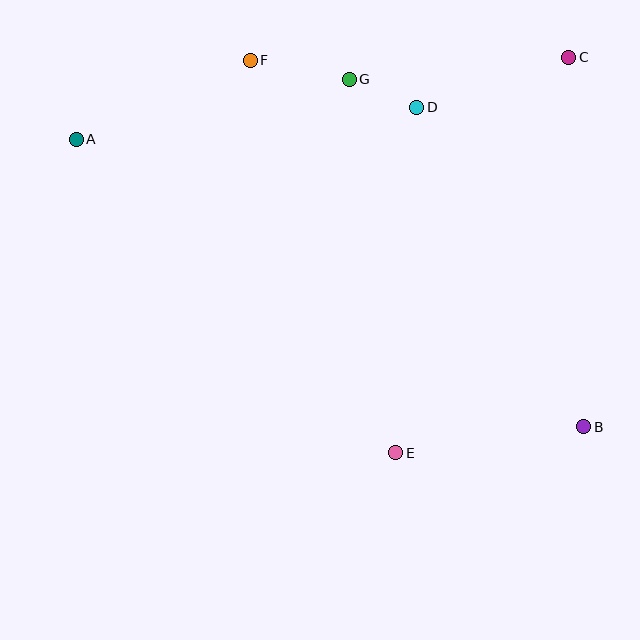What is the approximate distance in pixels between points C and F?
The distance between C and F is approximately 319 pixels.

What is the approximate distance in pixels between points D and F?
The distance between D and F is approximately 173 pixels.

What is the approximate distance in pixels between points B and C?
The distance between B and C is approximately 370 pixels.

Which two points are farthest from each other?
Points A and B are farthest from each other.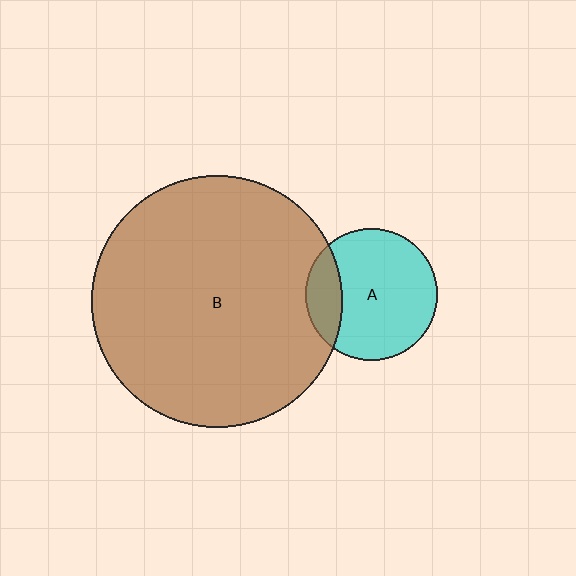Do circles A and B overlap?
Yes.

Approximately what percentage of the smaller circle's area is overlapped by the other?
Approximately 20%.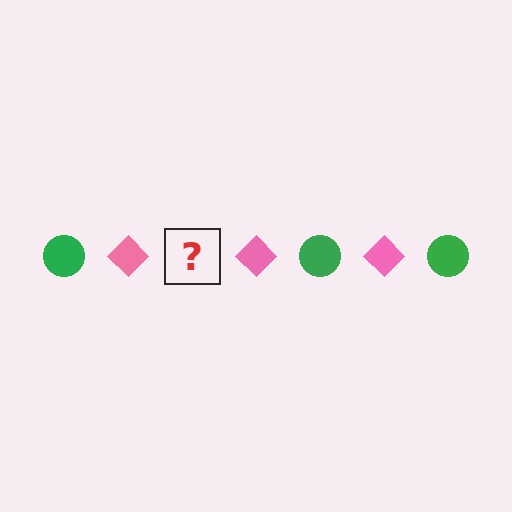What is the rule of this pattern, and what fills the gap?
The rule is that the pattern alternates between green circle and pink diamond. The gap should be filled with a green circle.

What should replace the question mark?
The question mark should be replaced with a green circle.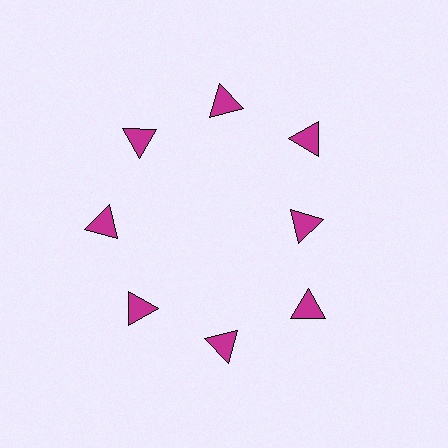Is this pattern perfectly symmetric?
No. The 8 magenta triangles are arranged in a ring, but one element near the 3 o'clock position is pulled inward toward the center, breaking the 8-fold rotational symmetry.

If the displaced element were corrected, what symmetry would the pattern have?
It would have 8-fold rotational symmetry — the pattern would map onto itself every 45 degrees.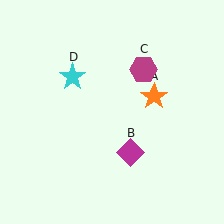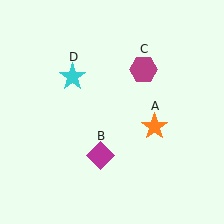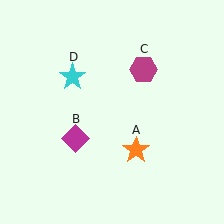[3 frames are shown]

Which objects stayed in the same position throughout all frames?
Magenta hexagon (object C) and cyan star (object D) remained stationary.